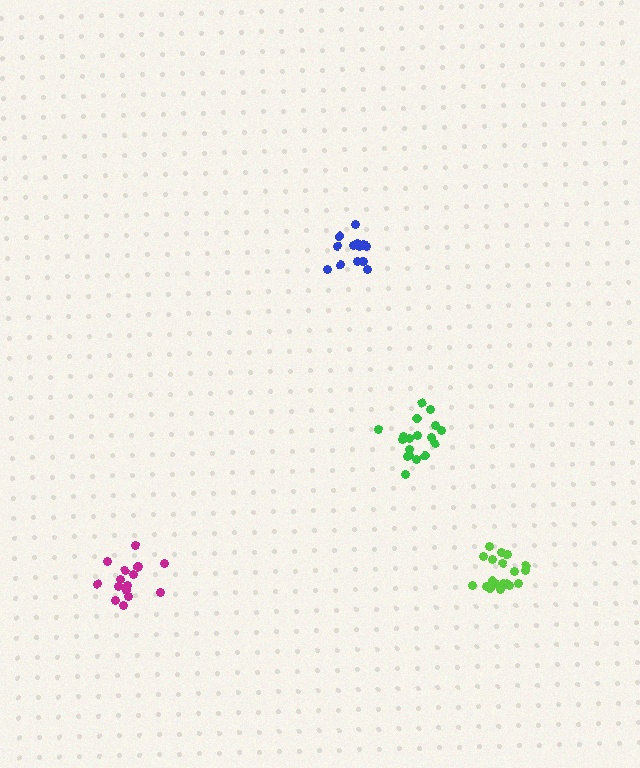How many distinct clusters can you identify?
There are 4 distinct clusters.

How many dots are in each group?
Group 1: 14 dots, Group 2: 17 dots, Group 3: 18 dots, Group 4: 19 dots (68 total).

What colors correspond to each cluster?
The clusters are colored: blue, magenta, green, lime.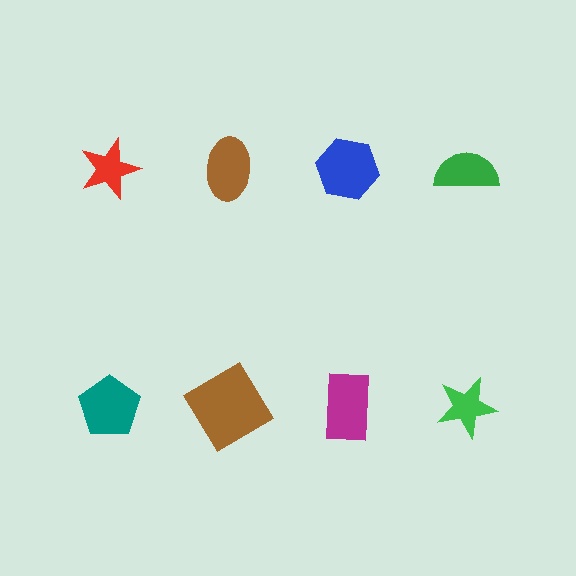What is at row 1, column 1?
A red star.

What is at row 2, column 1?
A teal pentagon.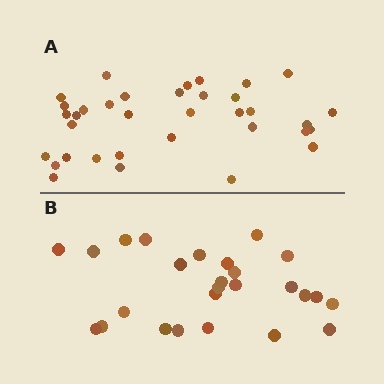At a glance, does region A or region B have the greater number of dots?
Region A (the top region) has more dots.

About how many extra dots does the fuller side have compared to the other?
Region A has roughly 8 or so more dots than region B.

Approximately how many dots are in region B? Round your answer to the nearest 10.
About 30 dots. (The exact count is 26, which rounds to 30.)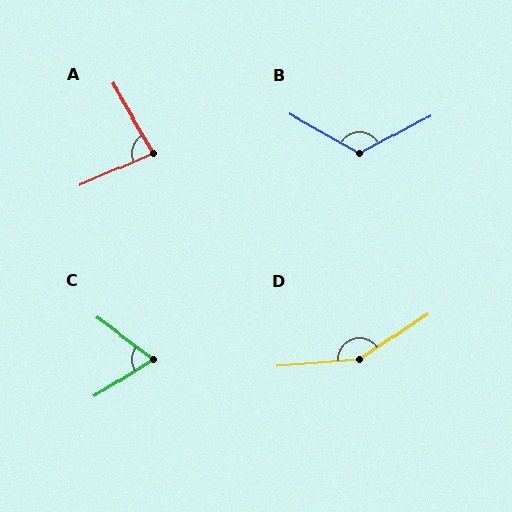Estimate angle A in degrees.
Approximately 82 degrees.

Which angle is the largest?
D, at approximately 150 degrees.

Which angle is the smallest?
C, at approximately 69 degrees.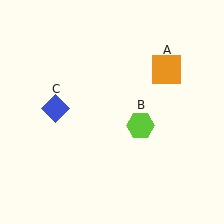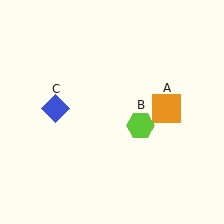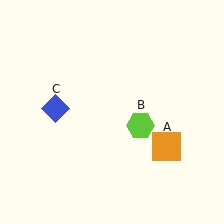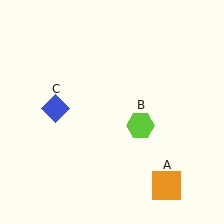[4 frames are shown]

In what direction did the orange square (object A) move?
The orange square (object A) moved down.